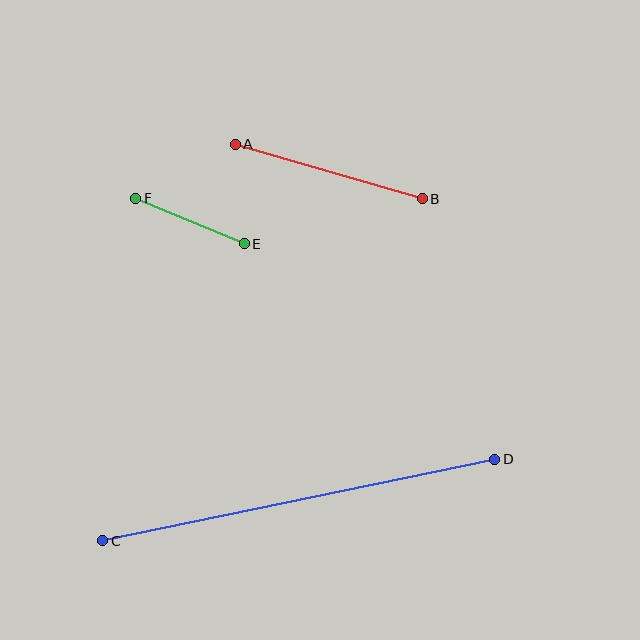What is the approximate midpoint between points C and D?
The midpoint is at approximately (299, 500) pixels.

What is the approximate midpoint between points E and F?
The midpoint is at approximately (190, 221) pixels.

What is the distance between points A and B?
The distance is approximately 195 pixels.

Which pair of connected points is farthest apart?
Points C and D are farthest apart.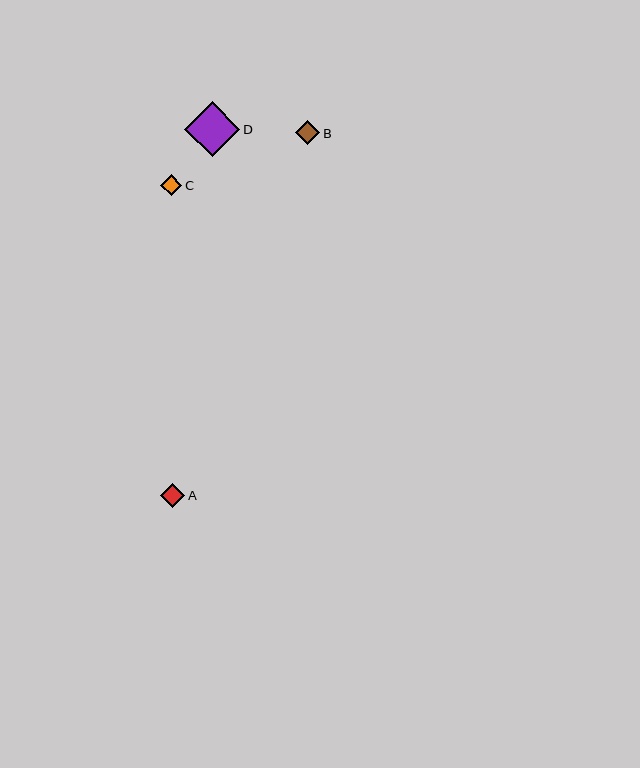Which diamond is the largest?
Diamond D is the largest with a size of approximately 55 pixels.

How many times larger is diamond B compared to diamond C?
Diamond B is approximately 1.1 times the size of diamond C.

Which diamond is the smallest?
Diamond C is the smallest with a size of approximately 21 pixels.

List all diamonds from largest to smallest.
From largest to smallest: D, A, B, C.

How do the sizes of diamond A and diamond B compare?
Diamond A and diamond B are approximately the same size.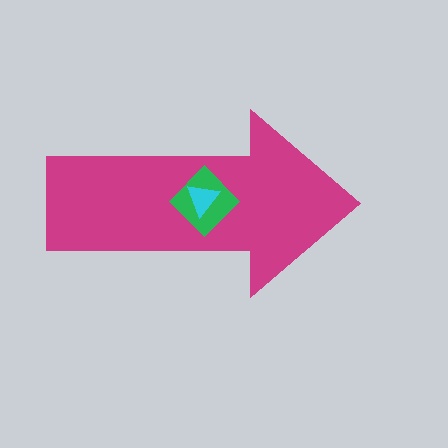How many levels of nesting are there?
3.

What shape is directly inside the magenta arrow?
The green diamond.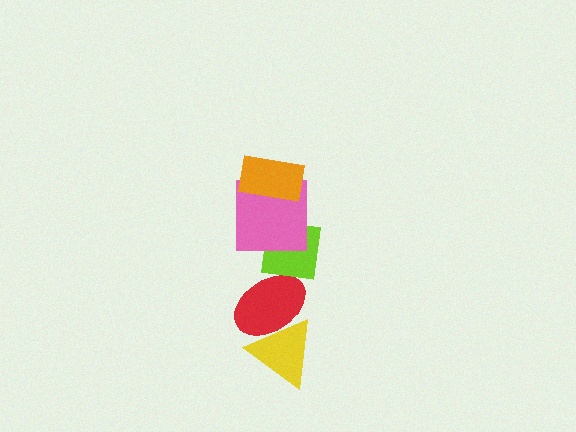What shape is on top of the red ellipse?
The lime square is on top of the red ellipse.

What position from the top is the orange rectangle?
The orange rectangle is 1st from the top.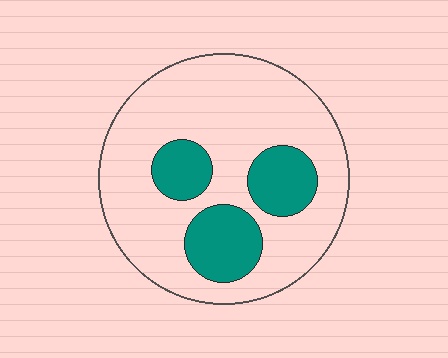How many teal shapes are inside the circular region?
3.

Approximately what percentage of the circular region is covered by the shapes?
Approximately 25%.